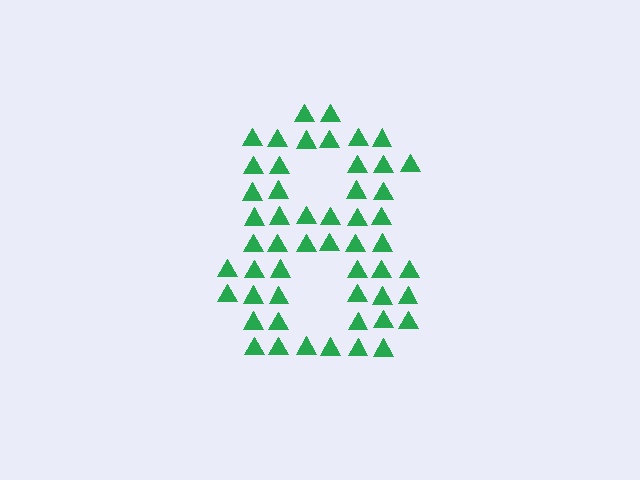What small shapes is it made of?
It is made of small triangles.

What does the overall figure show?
The overall figure shows the digit 8.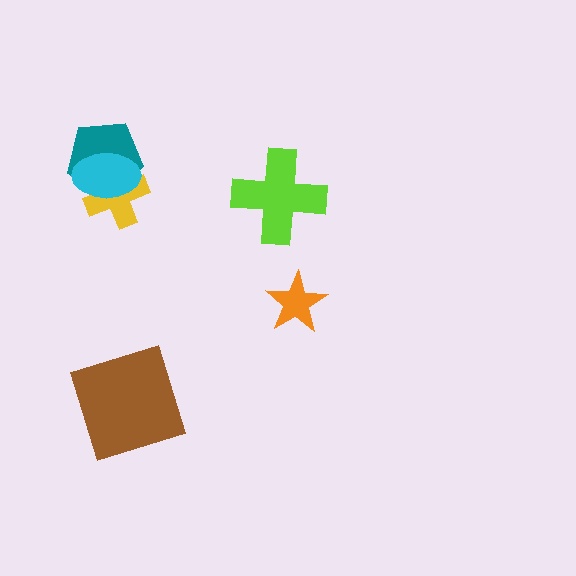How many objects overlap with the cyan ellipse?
2 objects overlap with the cyan ellipse.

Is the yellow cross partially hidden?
Yes, it is partially covered by another shape.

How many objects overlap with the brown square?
0 objects overlap with the brown square.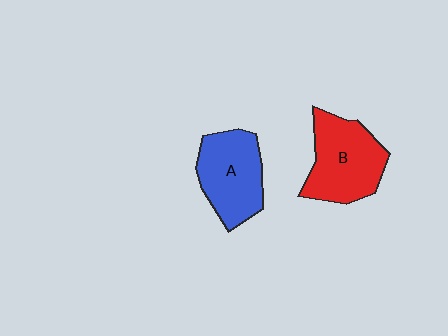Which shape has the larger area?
Shape B (red).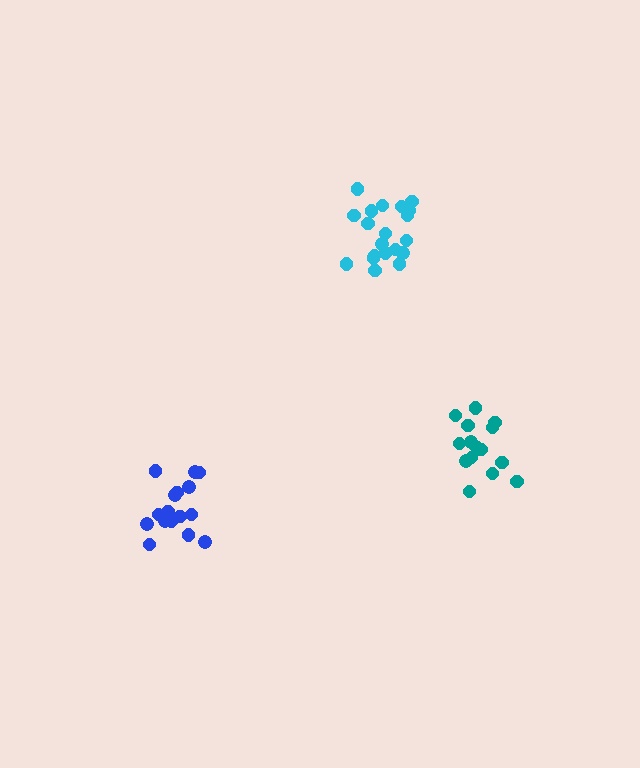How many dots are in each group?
Group 1: 20 dots, Group 2: 16 dots, Group 3: 15 dots (51 total).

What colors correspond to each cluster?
The clusters are colored: cyan, blue, teal.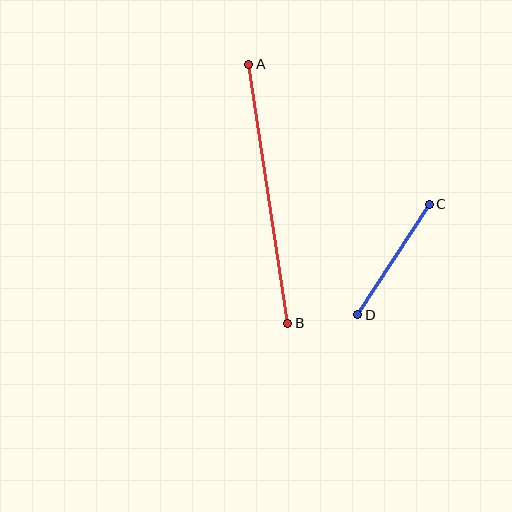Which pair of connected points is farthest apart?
Points A and B are farthest apart.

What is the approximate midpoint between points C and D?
The midpoint is at approximately (394, 260) pixels.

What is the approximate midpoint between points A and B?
The midpoint is at approximately (268, 194) pixels.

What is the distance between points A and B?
The distance is approximately 262 pixels.